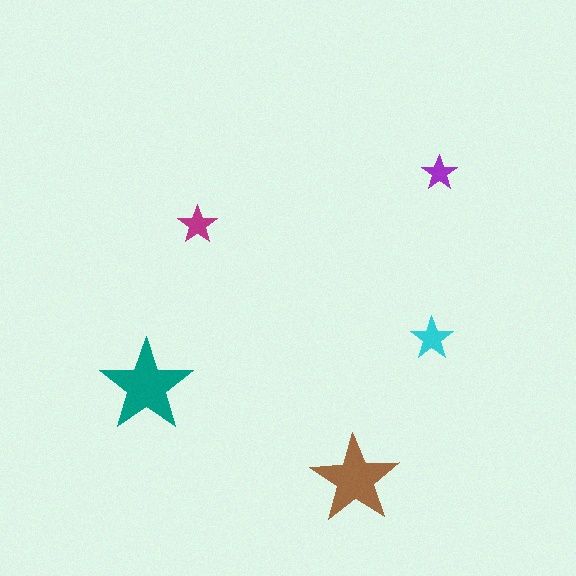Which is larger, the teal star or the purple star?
The teal one.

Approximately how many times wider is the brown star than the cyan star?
About 2 times wider.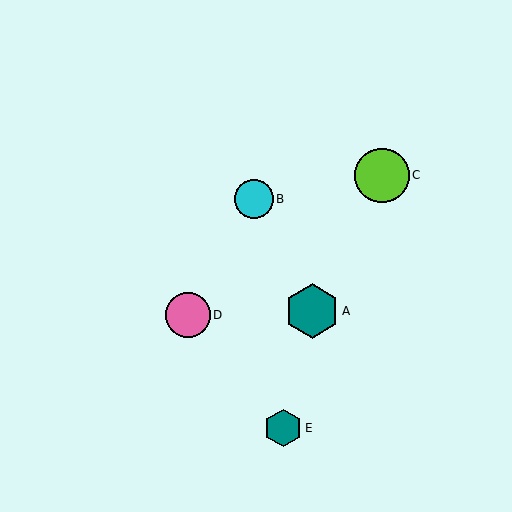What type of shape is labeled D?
Shape D is a pink circle.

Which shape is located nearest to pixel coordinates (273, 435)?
The teal hexagon (labeled E) at (283, 428) is nearest to that location.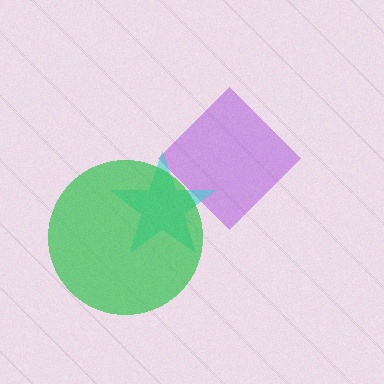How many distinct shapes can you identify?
There are 3 distinct shapes: a purple diamond, a cyan star, a green circle.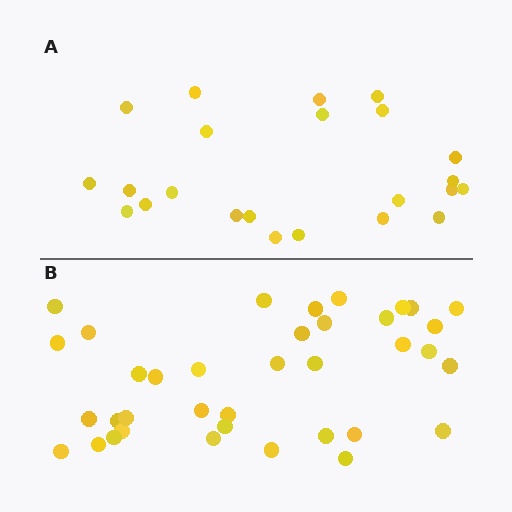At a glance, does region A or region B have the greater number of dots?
Region B (the bottom region) has more dots.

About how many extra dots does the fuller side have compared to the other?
Region B has approximately 15 more dots than region A.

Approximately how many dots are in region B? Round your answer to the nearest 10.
About 40 dots. (The exact count is 37, which rounds to 40.)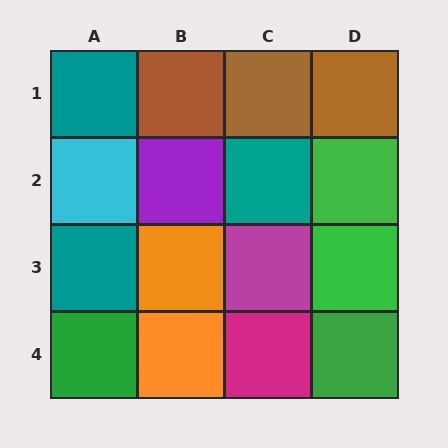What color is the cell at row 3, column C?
Magenta.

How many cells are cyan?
1 cell is cyan.